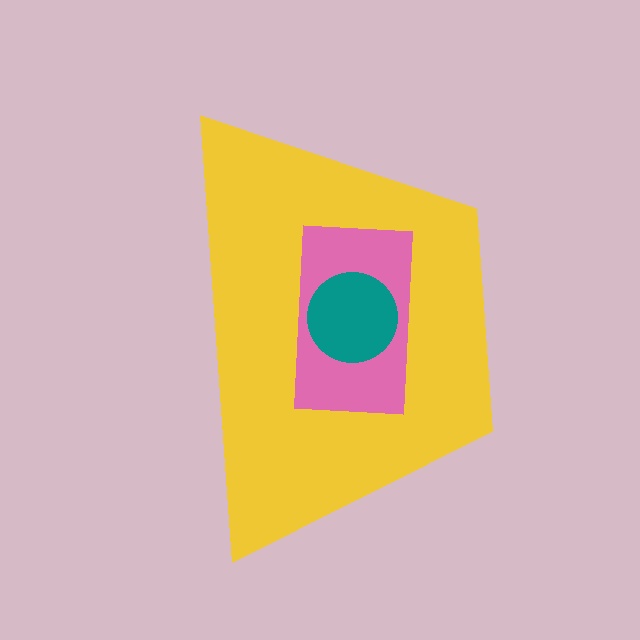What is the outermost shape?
The yellow trapezoid.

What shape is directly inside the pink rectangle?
The teal circle.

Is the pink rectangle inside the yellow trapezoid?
Yes.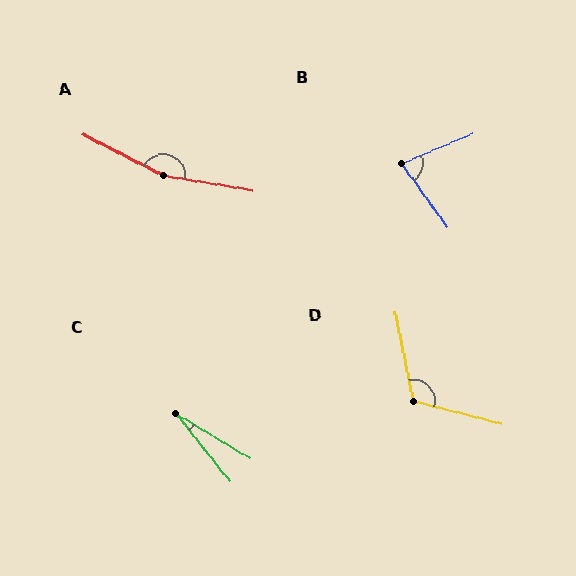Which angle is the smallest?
C, at approximately 21 degrees.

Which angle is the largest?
A, at approximately 163 degrees.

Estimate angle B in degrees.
Approximately 77 degrees.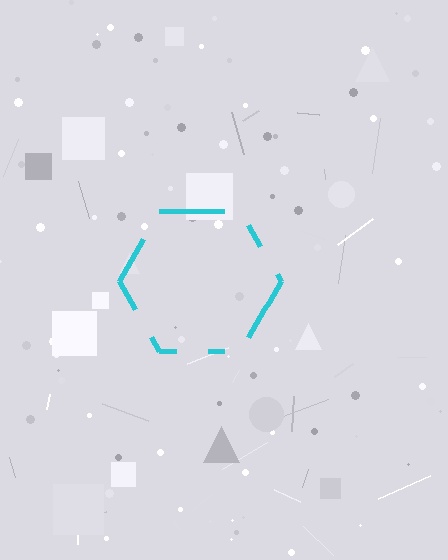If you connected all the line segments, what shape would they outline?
They would outline a hexagon.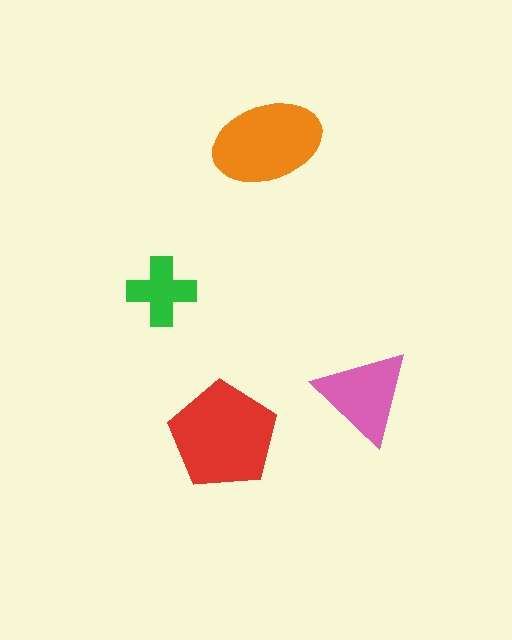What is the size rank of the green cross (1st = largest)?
4th.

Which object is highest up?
The orange ellipse is topmost.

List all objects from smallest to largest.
The green cross, the pink triangle, the orange ellipse, the red pentagon.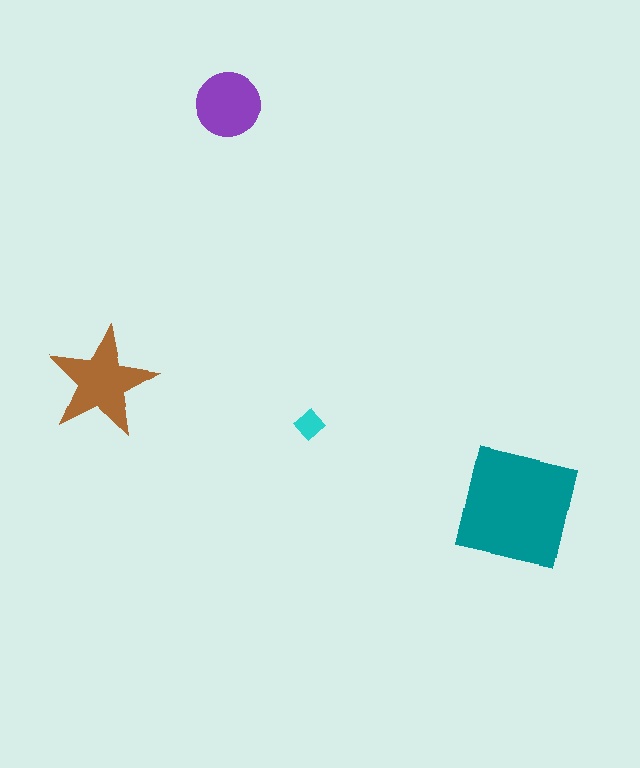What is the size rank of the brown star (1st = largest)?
2nd.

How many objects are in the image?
There are 4 objects in the image.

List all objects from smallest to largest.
The cyan diamond, the purple circle, the brown star, the teal square.